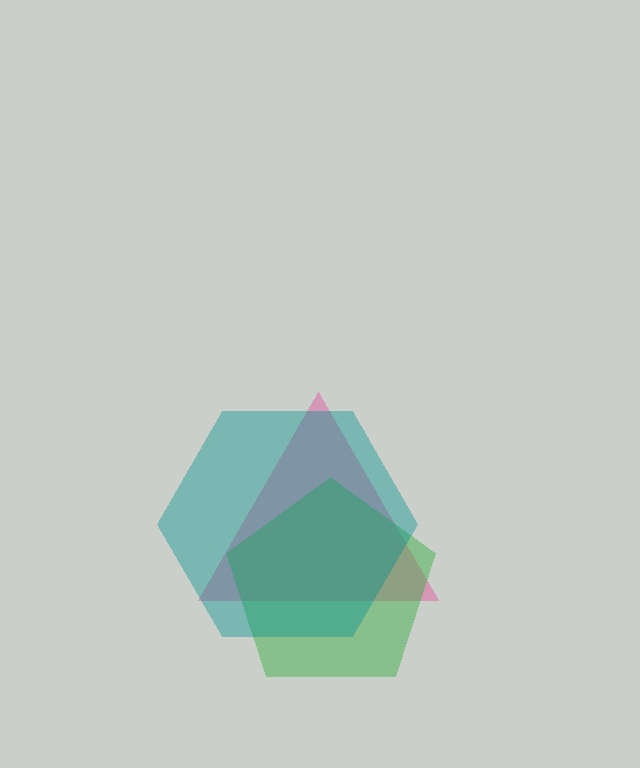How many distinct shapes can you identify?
There are 3 distinct shapes: a pink triangle, a green pentagon, a teal hexagon.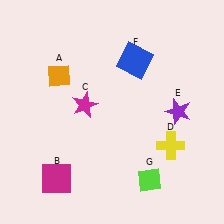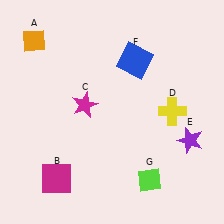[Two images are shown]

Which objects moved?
The objects that moved are: the orange diamond (A), the yellow cross (D), the purple star (E).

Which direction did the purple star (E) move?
The purple star (E) moved down.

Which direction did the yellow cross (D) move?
The yellow cross (D) moved up.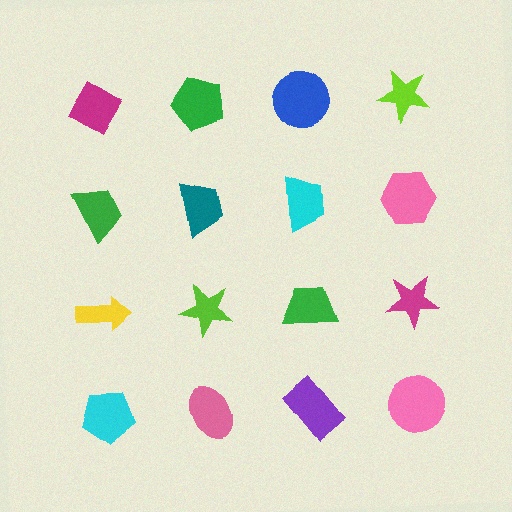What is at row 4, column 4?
A pink circle.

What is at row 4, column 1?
A cyan pentagon.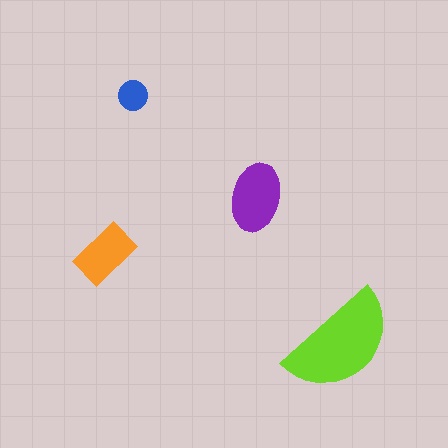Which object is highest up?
The blue circle is topmost.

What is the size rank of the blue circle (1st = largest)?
4th.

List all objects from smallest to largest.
The blue circle, the orange rectangle, the purple ellipse, the lime semicircle.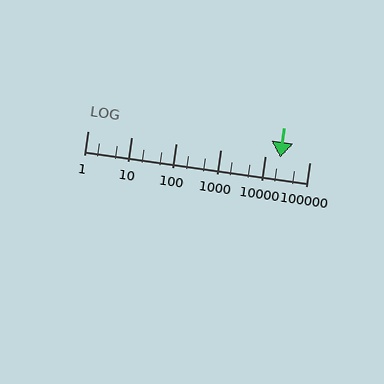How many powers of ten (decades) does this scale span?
The scale spans 5 decades, from 1 to 100000.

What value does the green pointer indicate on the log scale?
The pointer indicates approximately 22000.